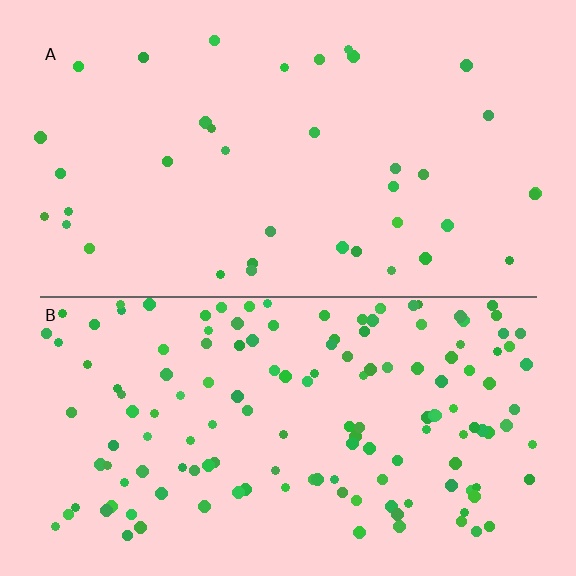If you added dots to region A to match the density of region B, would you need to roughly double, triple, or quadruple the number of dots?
Approximately quadruple.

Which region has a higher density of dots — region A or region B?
B (the bottom).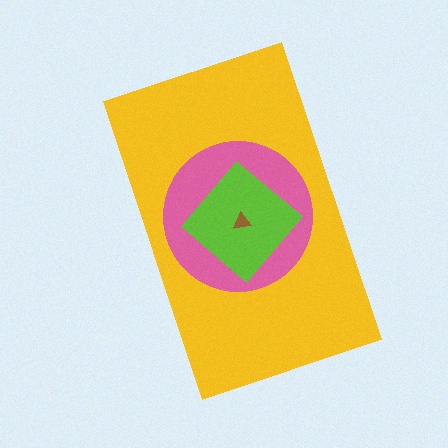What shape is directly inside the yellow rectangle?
The pink circle.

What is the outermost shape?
The yellow rectangle.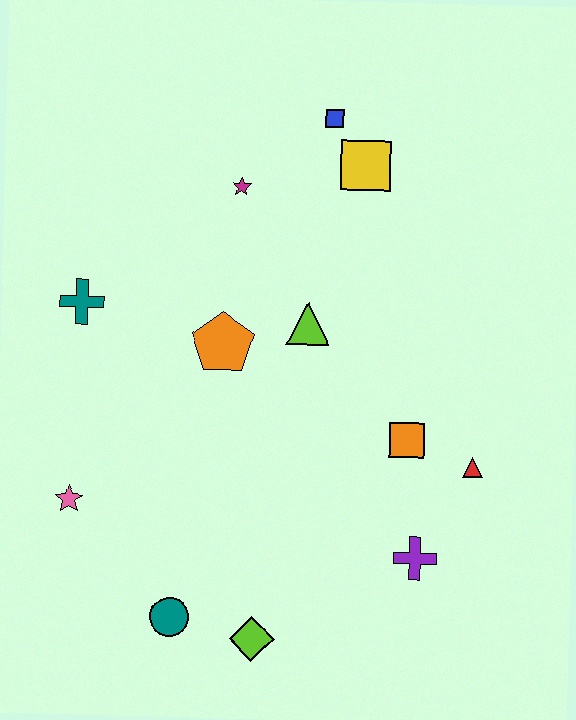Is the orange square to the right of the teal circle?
Yes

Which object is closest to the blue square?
The yellow square is closest to the blue square.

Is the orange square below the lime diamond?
No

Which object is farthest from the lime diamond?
The blue square is farthest from the lime diamond.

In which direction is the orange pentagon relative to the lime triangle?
The orange pentagon is to the left of the lime triangle.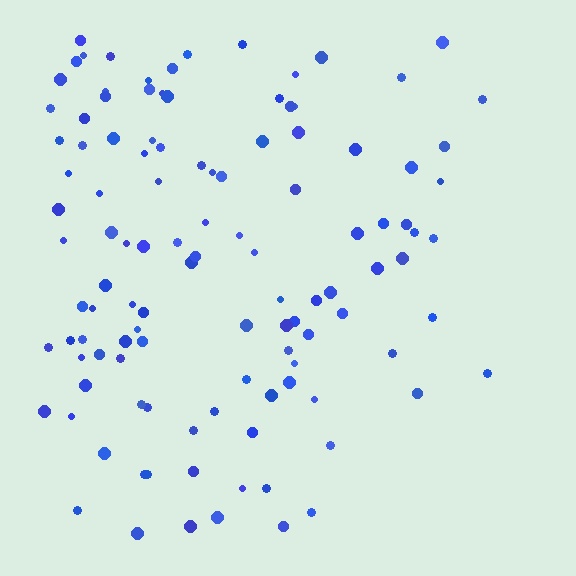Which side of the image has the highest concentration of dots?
The left.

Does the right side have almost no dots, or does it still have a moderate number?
Still a moderate number, just noticeably fewer than the left.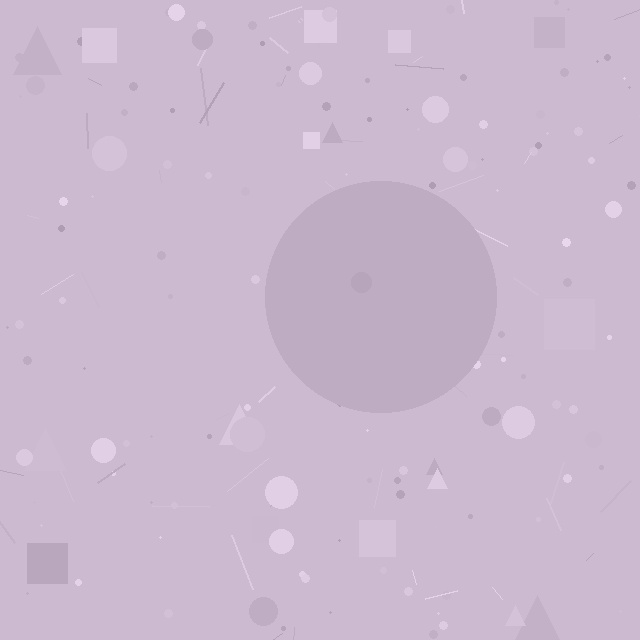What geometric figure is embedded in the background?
A circle is embedded in the background.